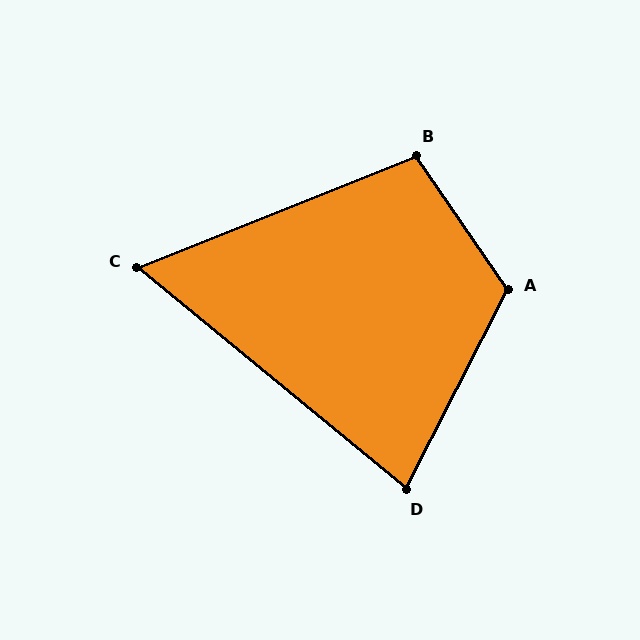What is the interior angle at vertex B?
Approximately 103 degrees (obtuse).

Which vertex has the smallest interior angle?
C, at approximately 61 degrees.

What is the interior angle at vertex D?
Approximately 77 degrees (acute).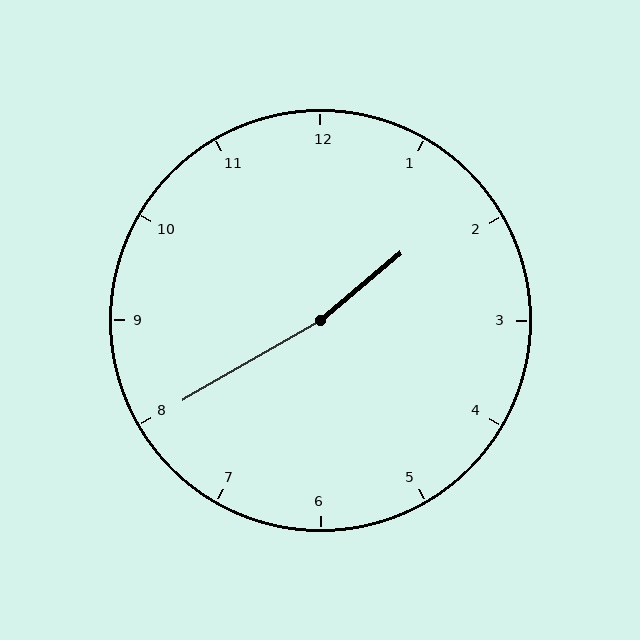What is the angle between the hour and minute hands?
Approximately 170 degrees.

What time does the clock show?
1:40.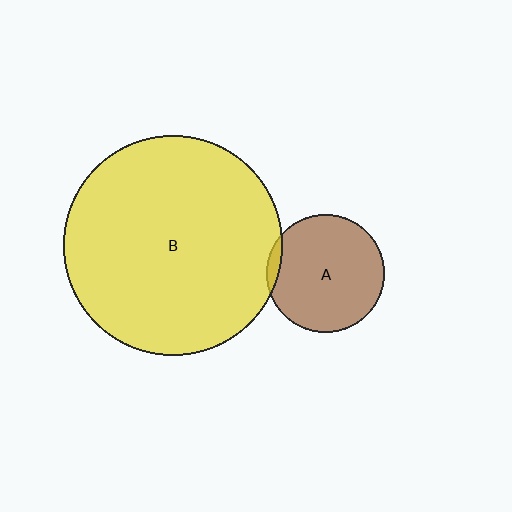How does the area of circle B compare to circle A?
Approximately 3.4 times.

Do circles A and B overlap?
Yes.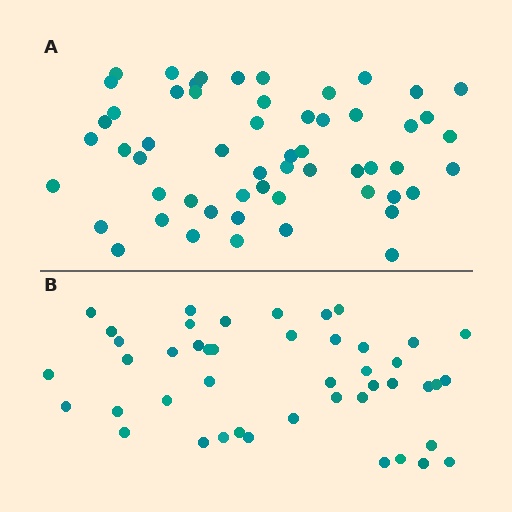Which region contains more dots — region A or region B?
Region A (the top region) has more dots.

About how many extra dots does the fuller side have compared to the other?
Region A has roughly 12 or so more dots than region B.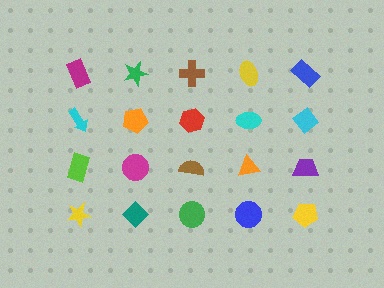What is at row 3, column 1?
A lime rectangle.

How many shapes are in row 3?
5 shapes.